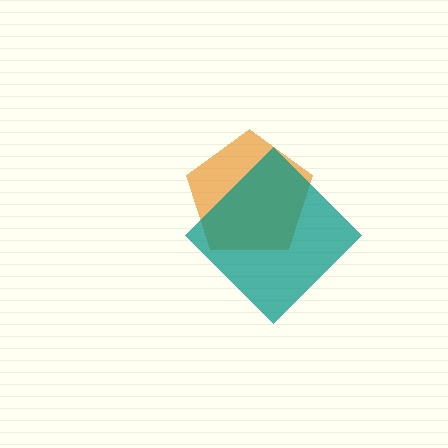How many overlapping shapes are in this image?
There are 2 overlapping shapes in the image.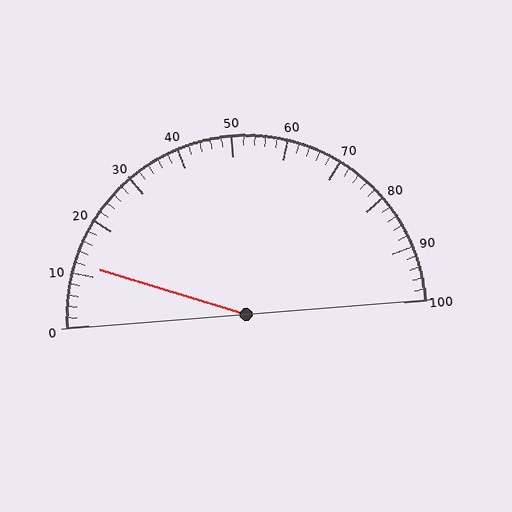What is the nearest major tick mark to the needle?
The nearest major tick mark is 10.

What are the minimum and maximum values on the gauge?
The gauge ranges from 0 to 100.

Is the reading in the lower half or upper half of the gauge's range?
The reading is in the lower half of the range (0 to 100).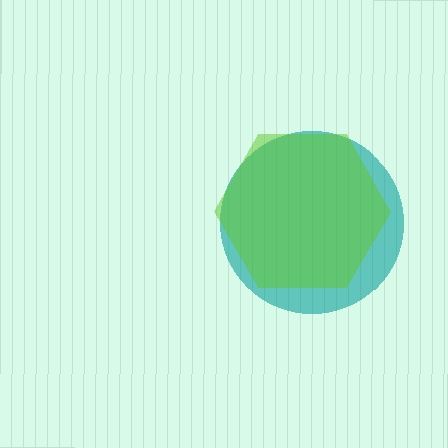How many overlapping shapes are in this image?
There are 2 overlapping shapes in the image.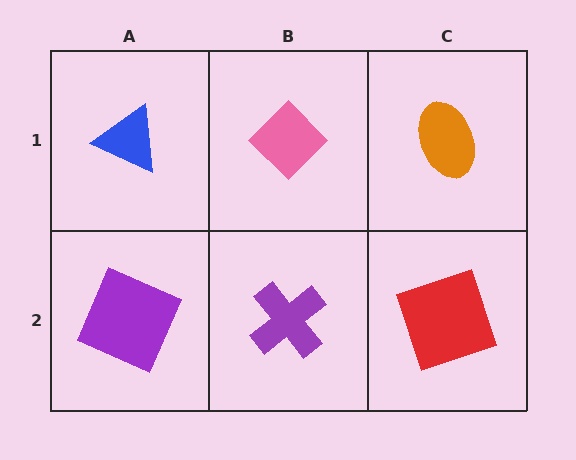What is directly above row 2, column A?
A blue triangle.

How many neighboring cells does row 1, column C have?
2.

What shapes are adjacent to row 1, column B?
A purple cross (row 2, column B), a blue triangle (row 1, column A), an orange ellipse (row 1, column C).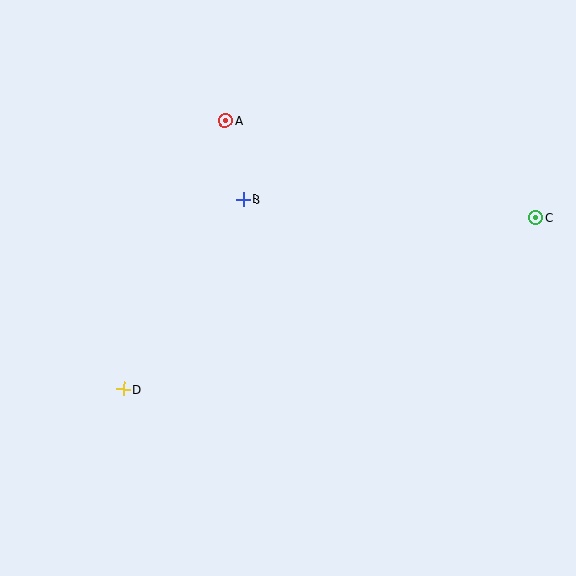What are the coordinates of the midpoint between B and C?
The midpoint between B and C is at (390, 208).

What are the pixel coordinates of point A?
Point A is at (225, 121).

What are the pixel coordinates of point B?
Point B is at (244, 199).